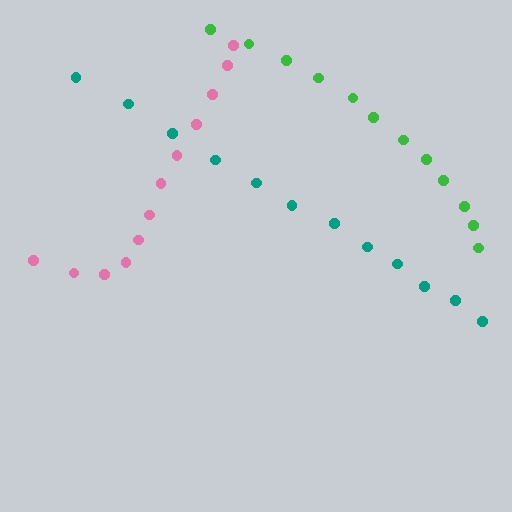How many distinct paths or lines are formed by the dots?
There are 3 distinct paths.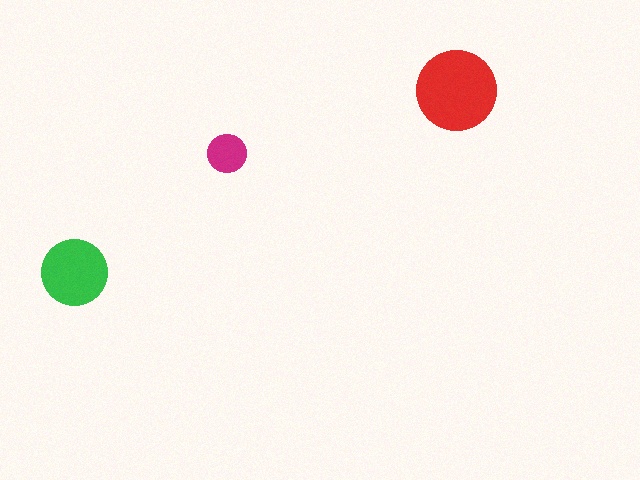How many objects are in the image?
There are 3 objects in the image.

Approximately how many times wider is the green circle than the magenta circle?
About 1.5 times wider.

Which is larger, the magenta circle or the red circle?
The red one.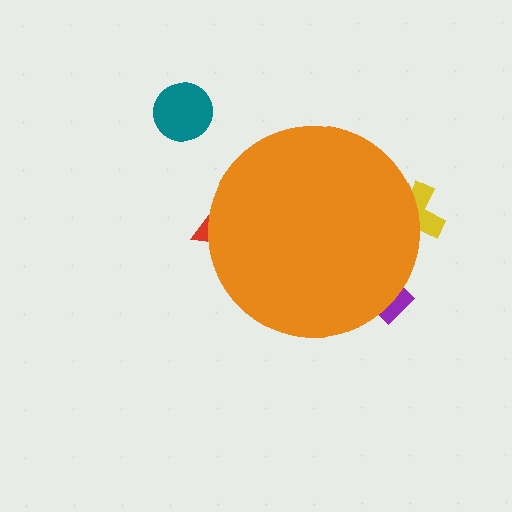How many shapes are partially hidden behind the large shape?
3 shapes are partially hidden.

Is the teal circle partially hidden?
No, the teal circle is fully visible.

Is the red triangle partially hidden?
Yes, the red triangle is partially hidden behind the orange circle.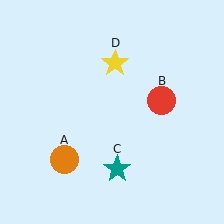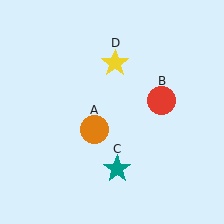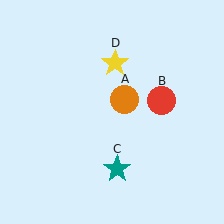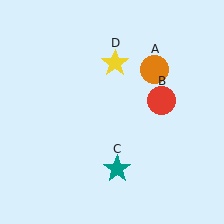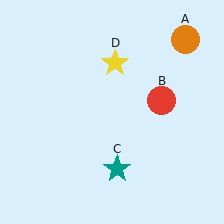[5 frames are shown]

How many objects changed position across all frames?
1 object changed position: orange circle (object A).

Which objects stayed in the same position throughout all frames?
Red circle (object B) and teal star (object C) and yellow star (object D) remained stationary.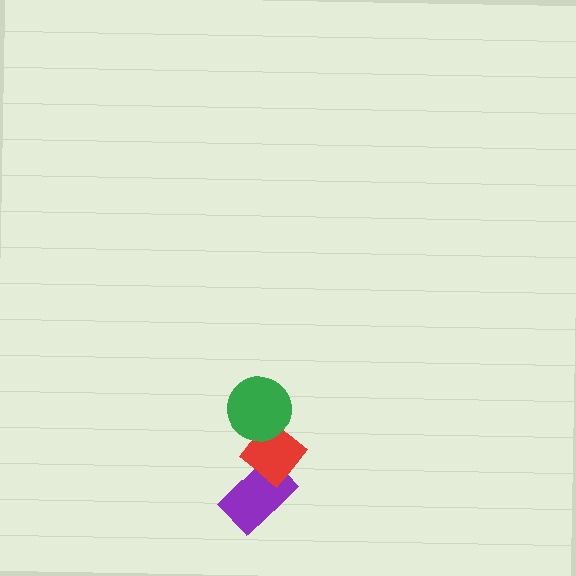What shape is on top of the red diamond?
The green circle is on top of the red diamond.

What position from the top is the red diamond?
The red diamond is 2nd from the top.